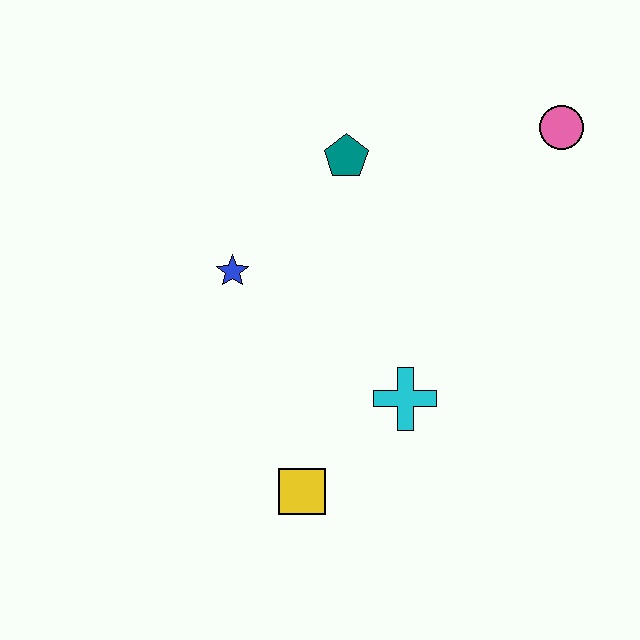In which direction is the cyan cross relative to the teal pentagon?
The cyan cross is below the teal pentagon.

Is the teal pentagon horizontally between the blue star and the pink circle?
Yes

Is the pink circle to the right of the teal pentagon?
Yes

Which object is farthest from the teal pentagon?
The yellow square is farthest from the teal pentagon.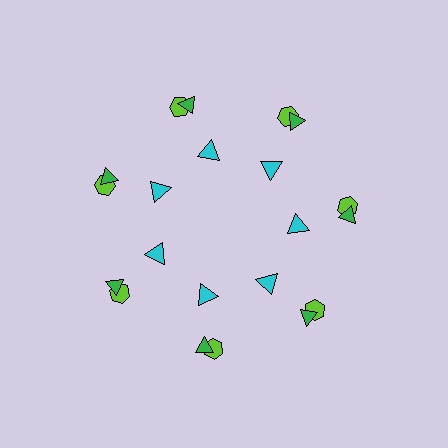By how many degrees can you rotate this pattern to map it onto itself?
The pattern maps onto itself every 51 degrees of rotation.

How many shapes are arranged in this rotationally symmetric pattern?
There are 21 shapes, arranged in 7 groups of 3.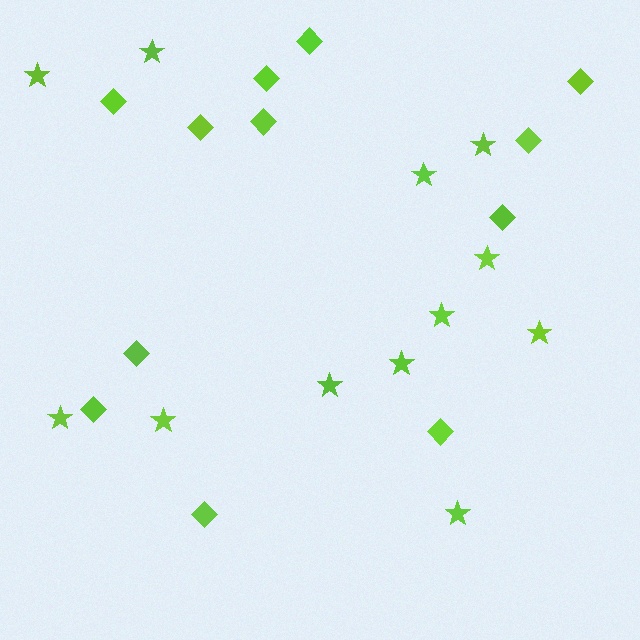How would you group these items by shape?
There are 2 groups: one group of diamonds (12) and one group of stars (12).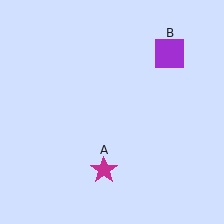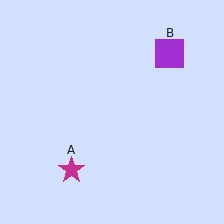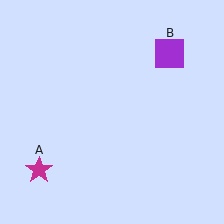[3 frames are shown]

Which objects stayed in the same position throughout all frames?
Purple square (object B) remained stationary.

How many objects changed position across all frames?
1 object changed position: magenta star (object A).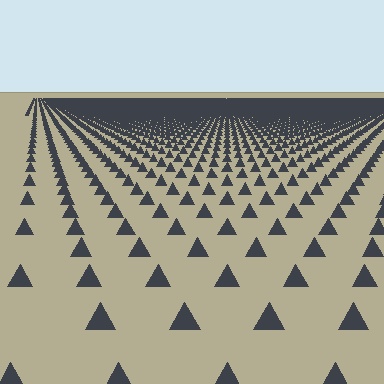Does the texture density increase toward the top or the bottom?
Density increases toward the top.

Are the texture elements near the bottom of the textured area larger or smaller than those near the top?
Larger. Near the bottom, elements are closer to the viewer and appear at a bigger on-screen size.